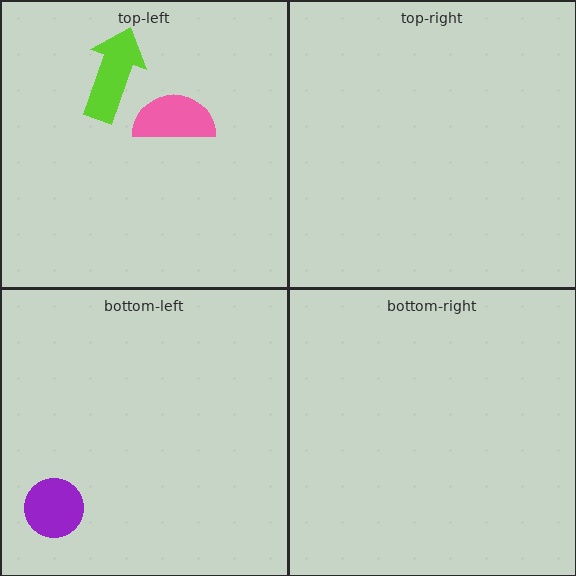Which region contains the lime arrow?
The top-left region.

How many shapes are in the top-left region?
2.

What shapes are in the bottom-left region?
The purple circle.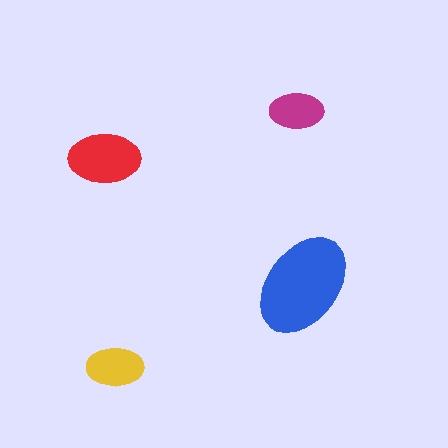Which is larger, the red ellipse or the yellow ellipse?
The red one.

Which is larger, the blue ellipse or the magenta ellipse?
The blue one.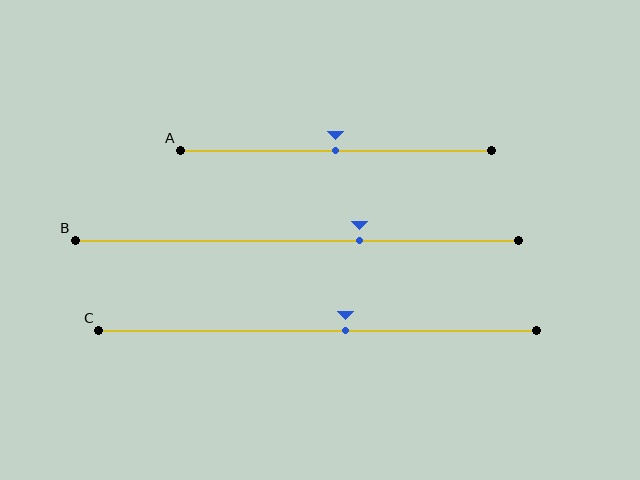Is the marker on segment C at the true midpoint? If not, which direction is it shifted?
No, the marker on segment C is shifted to the right by about 6% of the segment length.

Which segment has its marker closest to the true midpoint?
Segment A has its marker closest to the true midpoint.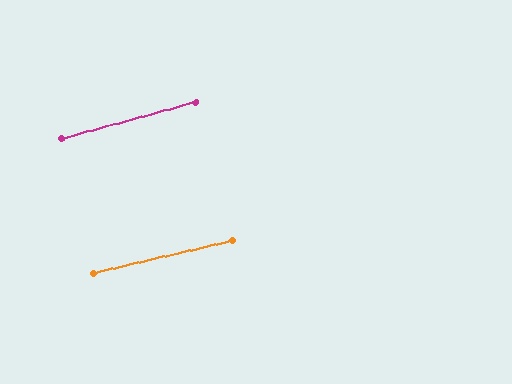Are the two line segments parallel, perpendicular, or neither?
Parallel — their directions differ by only 1.7°.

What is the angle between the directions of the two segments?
Approximately 2 degrees.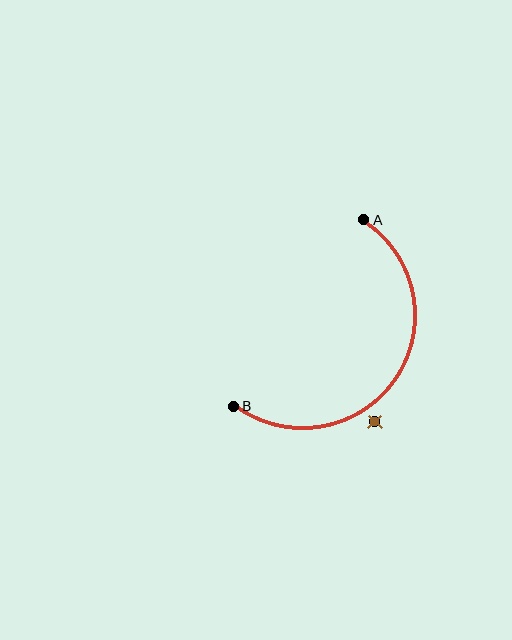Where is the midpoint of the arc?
The arc midpoint is the point on the curve farthest from the straight line joining A and B. It sits below and to the right of that line.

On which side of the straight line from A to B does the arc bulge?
The arc bulges below and to the right of the straight line connecting A and B.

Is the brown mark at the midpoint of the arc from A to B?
No — the brown mark does not lie on the arc at all. It sits slightly outside the curve.